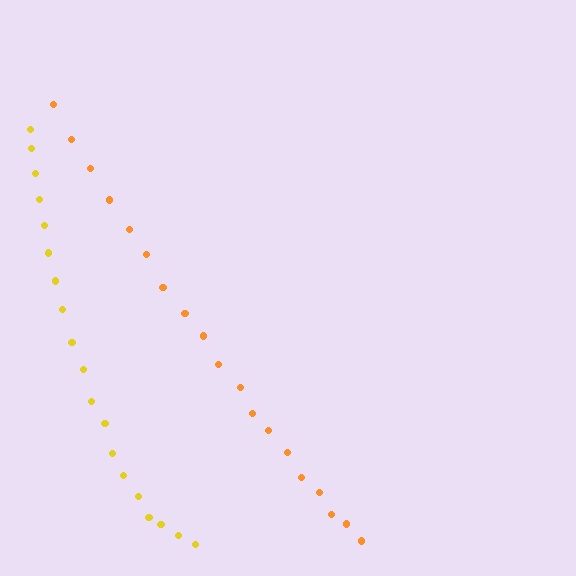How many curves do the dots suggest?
There are 2 distinct paths.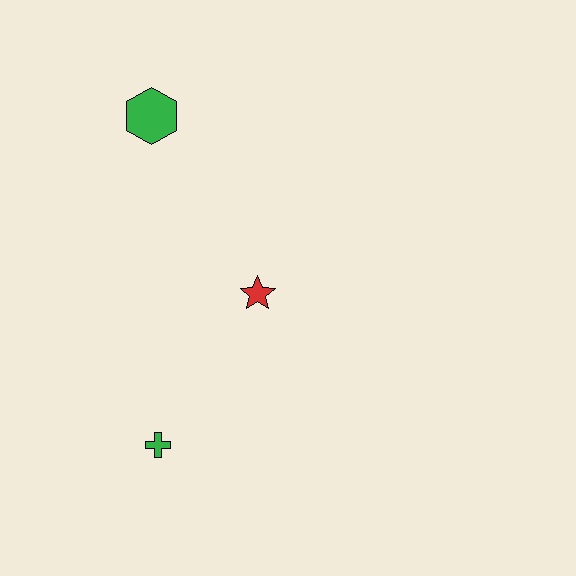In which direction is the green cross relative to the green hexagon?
The green cross is below the green hexagon.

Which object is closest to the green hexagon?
The red star is closest to the green hexagon.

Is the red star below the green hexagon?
Yes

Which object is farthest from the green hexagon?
The green cross is farthest from the green hexagon.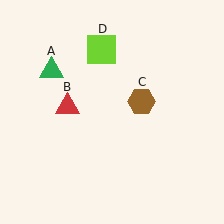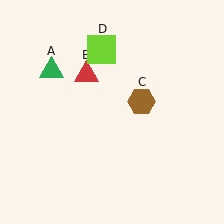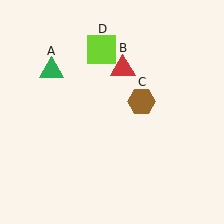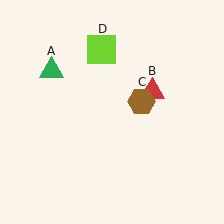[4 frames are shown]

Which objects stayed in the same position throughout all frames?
Green triangle (object A) and brown hexagon (object C) and lime square (object D) remained stationary.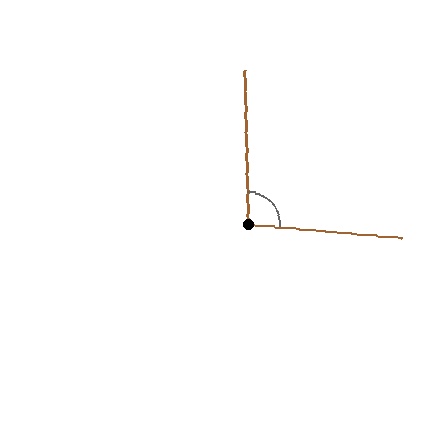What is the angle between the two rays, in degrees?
Approximately 96 degrees.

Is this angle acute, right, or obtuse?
It is obtuse.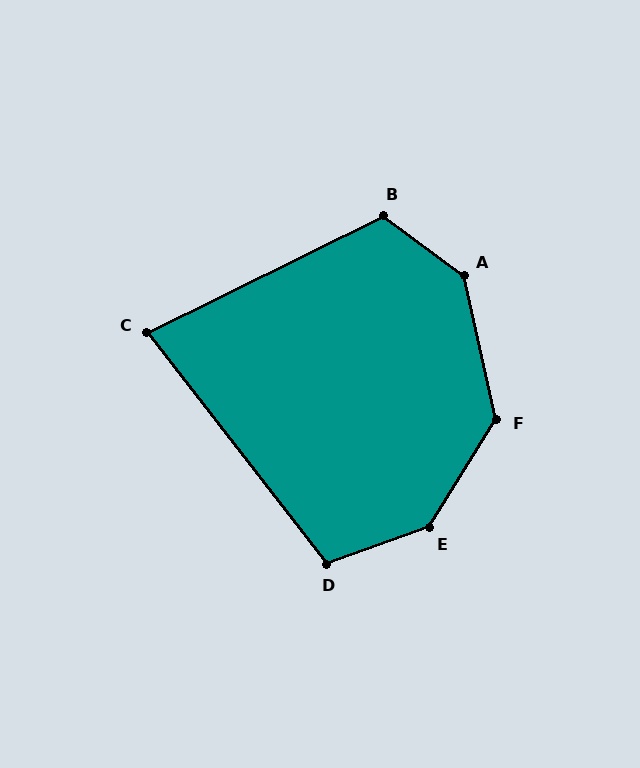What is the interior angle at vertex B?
Approximately 117 degrees (obtuse).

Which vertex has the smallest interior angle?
C, at approximately 79 degrees.